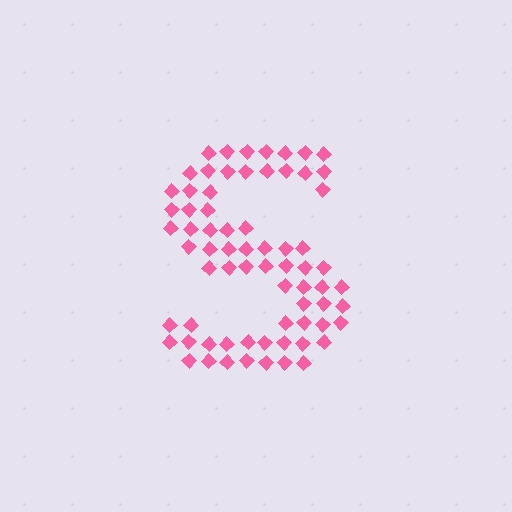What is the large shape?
The large shape is the letter S.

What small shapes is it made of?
It is made of small diamonds.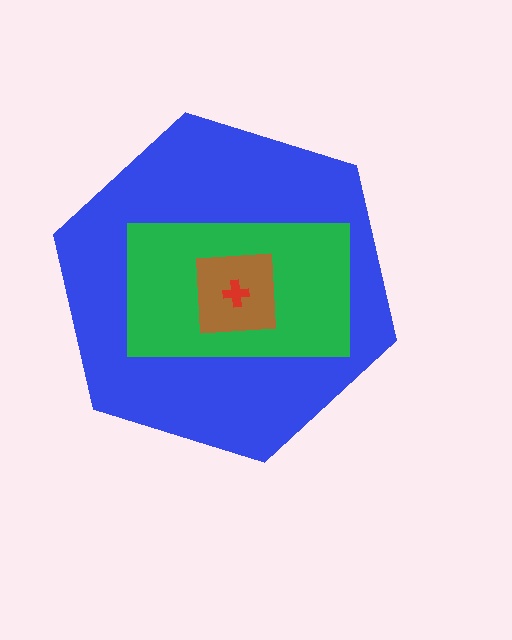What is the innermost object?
The red cross.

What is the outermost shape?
The blue hexagon.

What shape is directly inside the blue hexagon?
The green rectangle.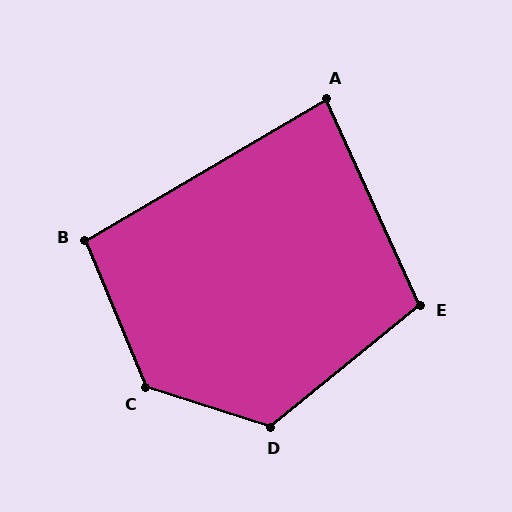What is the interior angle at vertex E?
Approximately 105 degrees (obtuse).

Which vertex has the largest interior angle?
C, at approximately 130 degrees.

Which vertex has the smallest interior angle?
A, at approximately 84 degrees.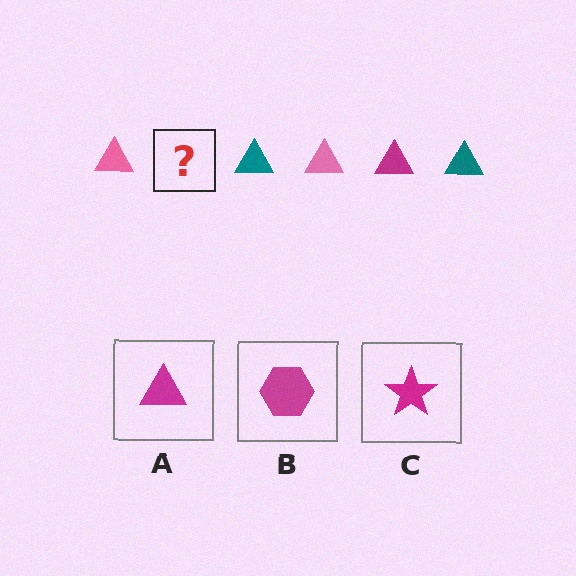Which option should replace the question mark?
Option A.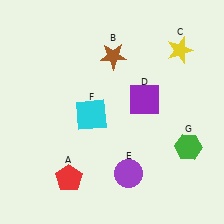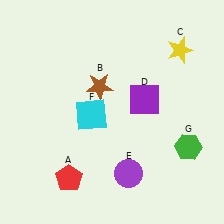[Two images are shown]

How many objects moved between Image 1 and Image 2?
1 object moved between the two images.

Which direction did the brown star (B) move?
The brown star (B) moved down.